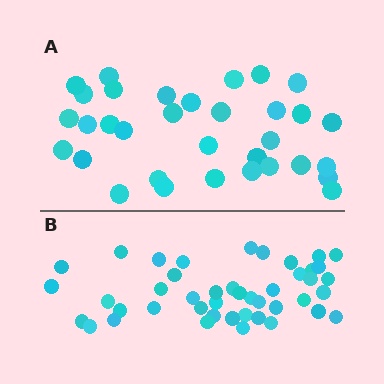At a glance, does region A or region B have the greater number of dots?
Region B (the bottom region) has more dots.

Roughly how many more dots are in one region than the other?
Region B has roughly 12 or so more dots than region A.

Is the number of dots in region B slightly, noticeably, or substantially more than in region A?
Region B has noticeably more, but not dramatically so. The ratio is roughly 1.3 to 1.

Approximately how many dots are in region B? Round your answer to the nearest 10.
About 40 dots. (The exact count is 44, which rounds to 40.)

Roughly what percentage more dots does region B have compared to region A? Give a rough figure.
About 35% more.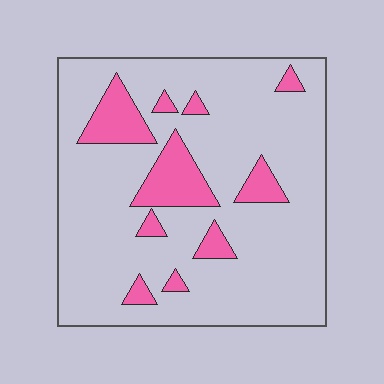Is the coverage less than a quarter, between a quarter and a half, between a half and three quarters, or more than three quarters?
Less than a quarter.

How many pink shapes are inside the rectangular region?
10.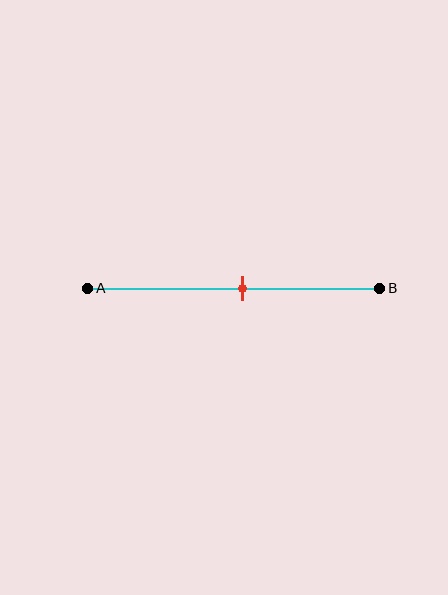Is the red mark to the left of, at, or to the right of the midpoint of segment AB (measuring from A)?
The red mark is to the right of the midpoint of segment AB.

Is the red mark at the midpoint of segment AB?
No, the mark is at about 55% from A, not at the 50% midpoint.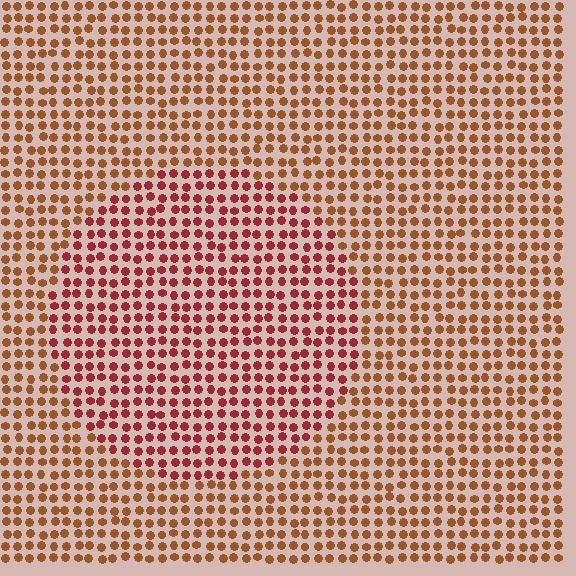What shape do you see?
I see a circle.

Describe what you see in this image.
The image is filled with small brown elements in a uniform arrangement. A circle-shaped region is visible where the elements are tinted to a slightly different hue, forming a subtle color boundary.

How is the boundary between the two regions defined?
The boundary is defined purely by a slight shift in hue (about 29 degrees). Spacing, size, and orientation are identical on both sides.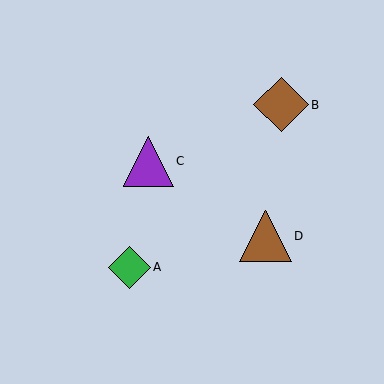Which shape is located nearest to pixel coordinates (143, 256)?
The green diamond (labeled A) at (129, 267) is nearest to that location.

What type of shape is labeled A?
Shape A is a green diamond.